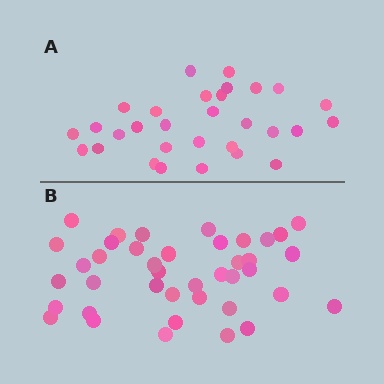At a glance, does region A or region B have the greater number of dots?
Region B (the bottom region) has more dots.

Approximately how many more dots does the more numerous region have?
Region B has roughly 10 or so more dots than region A.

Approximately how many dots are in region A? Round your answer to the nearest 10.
About 30 dots.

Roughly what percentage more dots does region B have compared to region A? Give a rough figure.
About 35% more.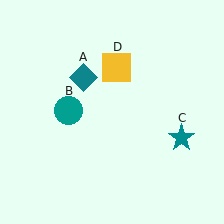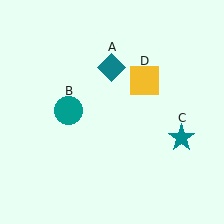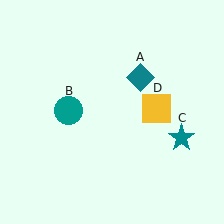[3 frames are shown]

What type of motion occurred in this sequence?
The teal diamond (object A), yellow square (object D) rotated clockwise around the center of the scene.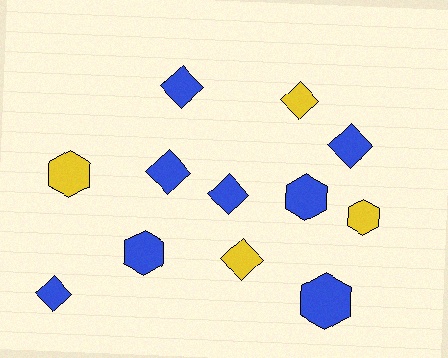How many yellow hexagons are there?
There are 2 yellow hexagons.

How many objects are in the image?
There are 12 objects.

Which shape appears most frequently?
Diamond, with 7 objects.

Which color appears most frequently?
Blue, with 8 objects.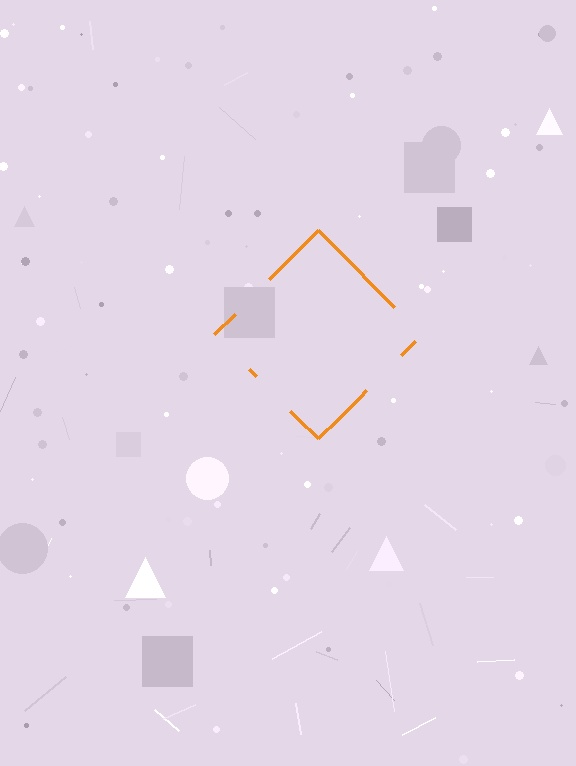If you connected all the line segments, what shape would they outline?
They would outline a diamond.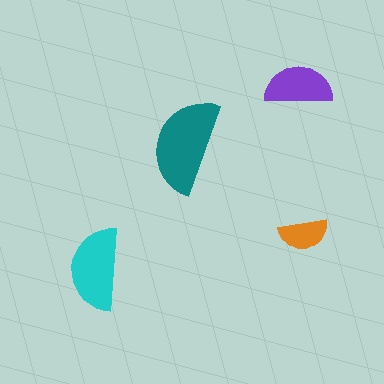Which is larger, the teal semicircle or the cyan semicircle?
The teal one.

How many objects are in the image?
There are 4 objects in the image.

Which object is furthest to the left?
The cyan semicircle is leftmost.